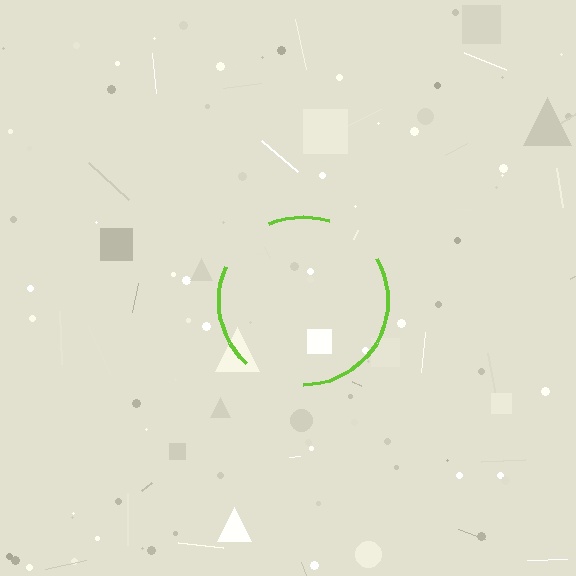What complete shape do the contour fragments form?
The contour fragments form a circle.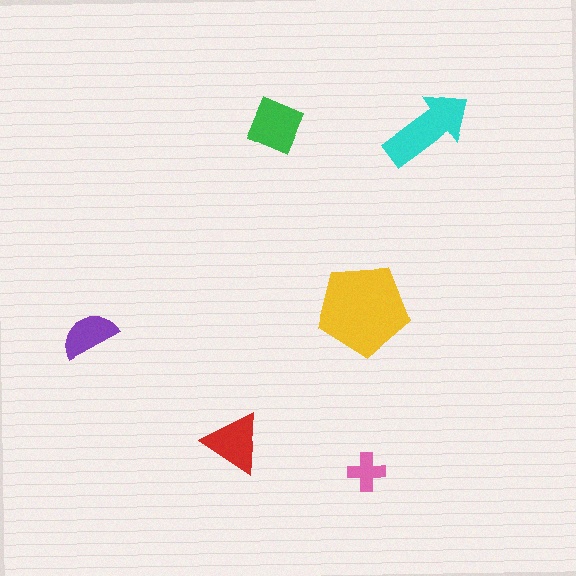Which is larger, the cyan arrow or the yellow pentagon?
The yellow pentagon.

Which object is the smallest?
The pink cross.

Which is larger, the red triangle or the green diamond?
The green diamond.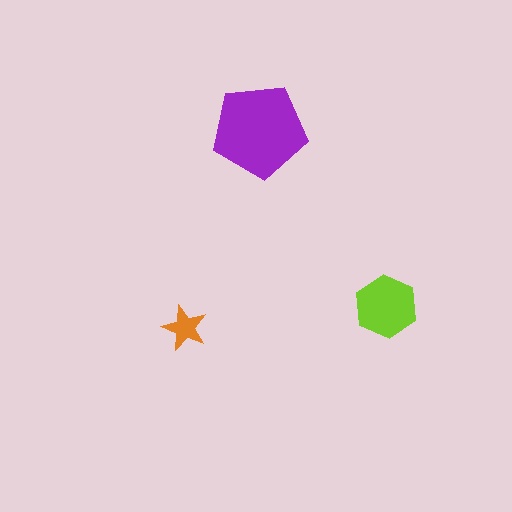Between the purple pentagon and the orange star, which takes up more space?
The purple pentagon.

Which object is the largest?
The purple pentagon.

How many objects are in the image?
There are 3 objects in the image.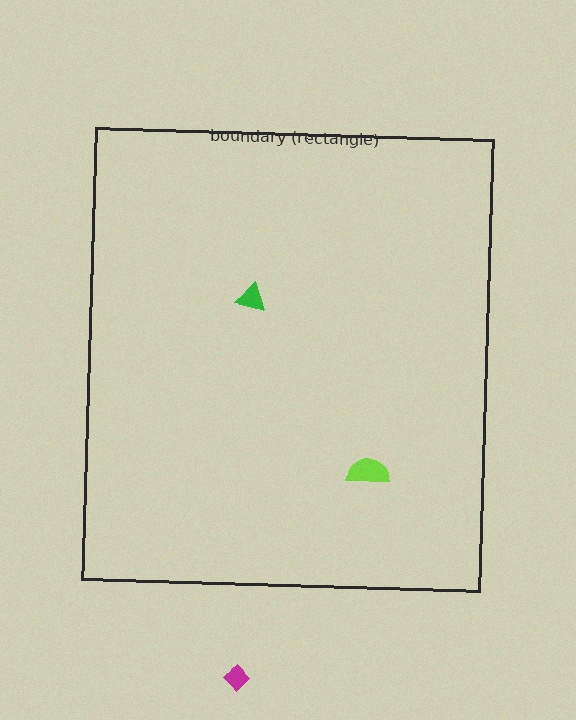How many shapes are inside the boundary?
2 inside, 1 outside.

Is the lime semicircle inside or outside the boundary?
Inside.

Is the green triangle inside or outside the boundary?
Inside.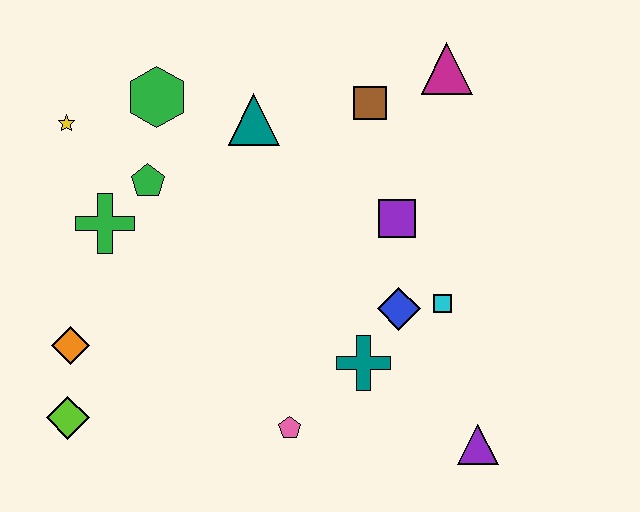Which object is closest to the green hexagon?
The green pentagon is closest to the green hexagon.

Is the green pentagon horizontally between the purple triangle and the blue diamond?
No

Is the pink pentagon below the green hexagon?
Yes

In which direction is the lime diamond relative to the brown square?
The lime diamond is below the brown square.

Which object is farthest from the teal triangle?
The purple triangle is farthest from the teal triangle.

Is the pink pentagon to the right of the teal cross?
No